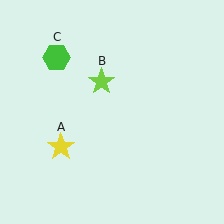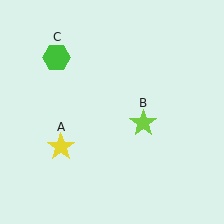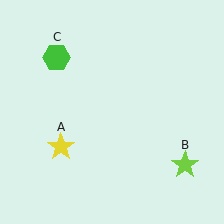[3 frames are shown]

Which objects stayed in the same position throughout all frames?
Yellow star (object A) and green hexagon (object C) remained stationary.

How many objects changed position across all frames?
1 object changed position: lime star (object B).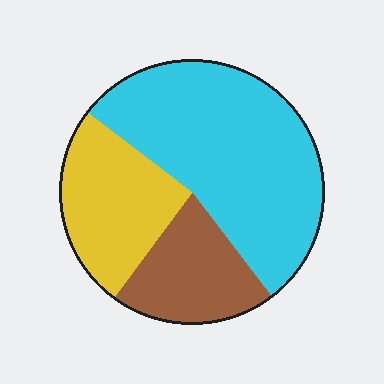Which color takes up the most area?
Cyan, at roughly 55%.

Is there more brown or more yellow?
Yellow.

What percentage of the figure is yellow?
Yellow takes up about one quarter (1/4) of the figure.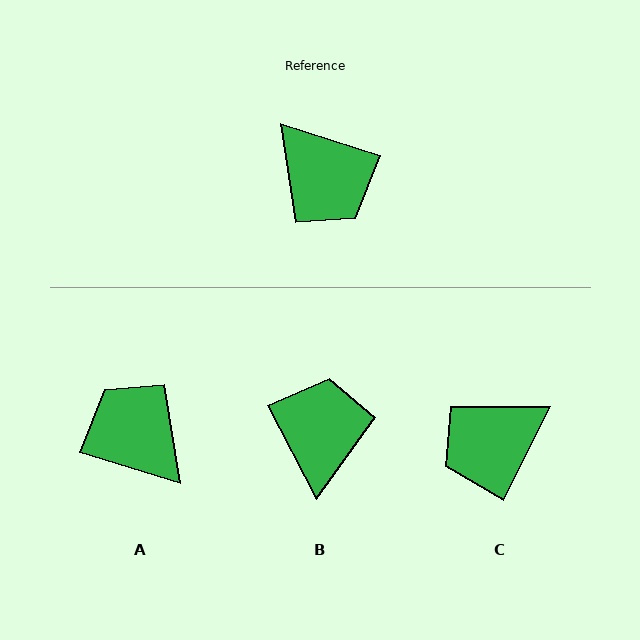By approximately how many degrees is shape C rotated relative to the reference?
Approximately 99 degrees clockwise.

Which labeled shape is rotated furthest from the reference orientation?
A, about 179 degrees away.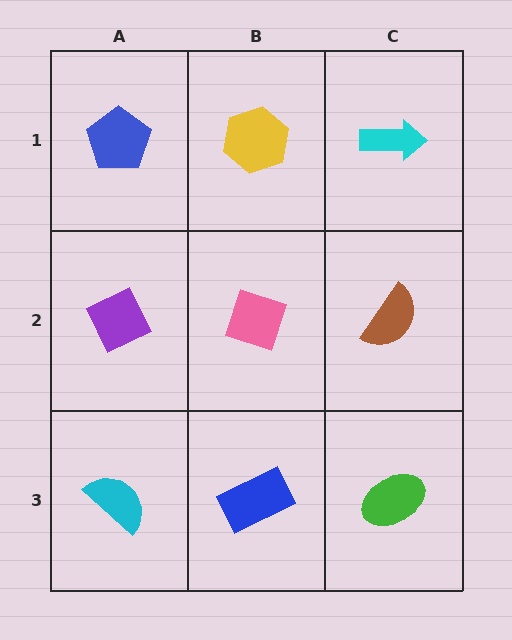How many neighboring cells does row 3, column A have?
2.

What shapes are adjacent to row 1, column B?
A pink diamond (row 2, column B), a blue pentagon (row 1, column A), a cyan arrow (row 1, column C).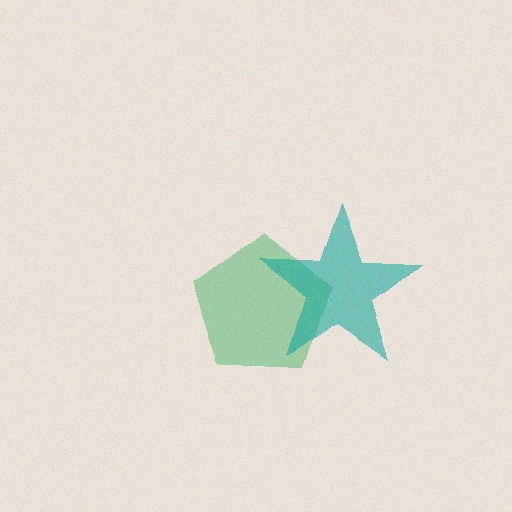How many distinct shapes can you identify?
There are 2 distinct shapes: a green pentagon, a teal star.